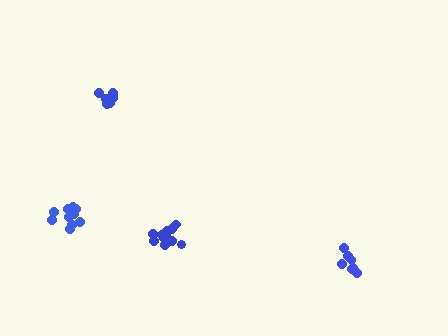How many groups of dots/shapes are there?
There are 4 groups.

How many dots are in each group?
Group 1: 11 dots, Group 2: 10 dots, Group 3: 7 dots, Group 4: 8 dots (36 total).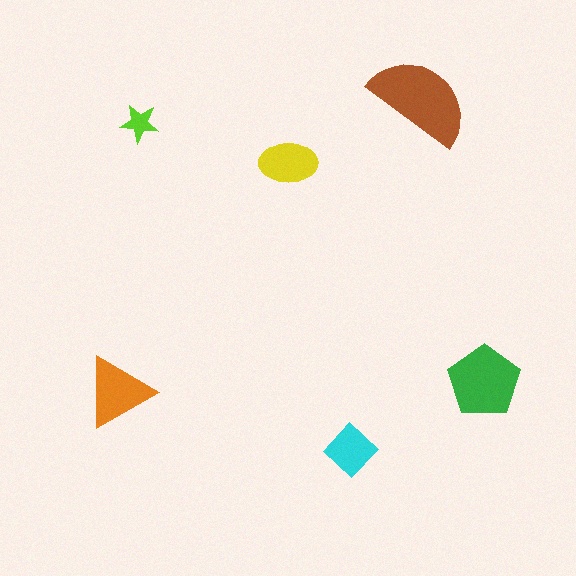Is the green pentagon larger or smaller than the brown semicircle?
Smaller.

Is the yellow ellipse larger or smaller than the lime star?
Larger.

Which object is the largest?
The brown semicircle.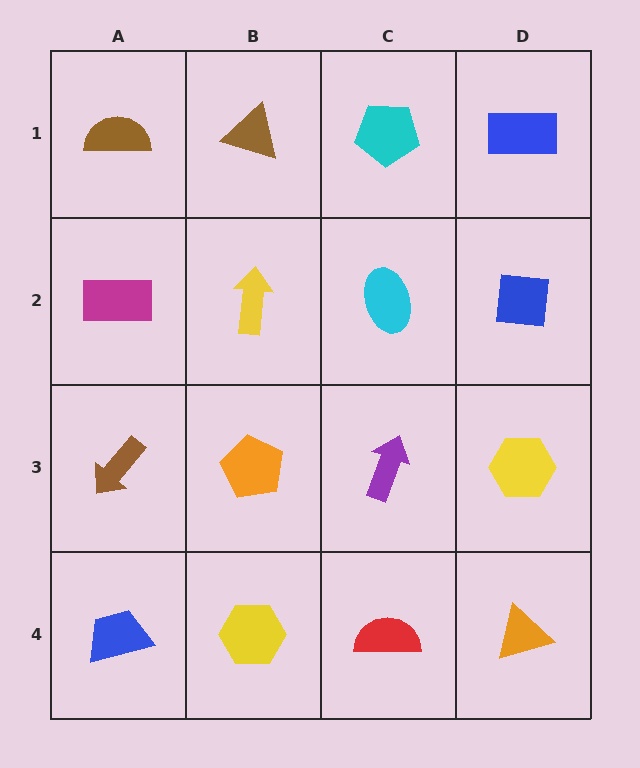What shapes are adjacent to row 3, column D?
A blue square (row 2, column D), an orange triangle (row 4, column D), a purple arrow (row 3, column C).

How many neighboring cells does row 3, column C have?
4.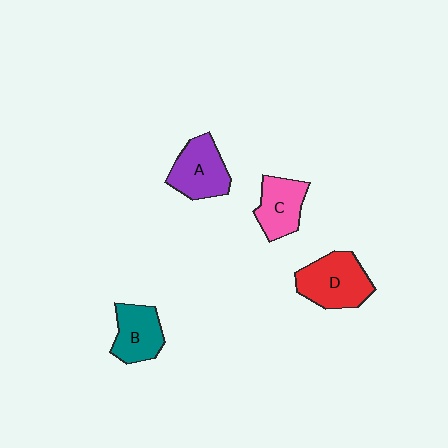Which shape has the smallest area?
Shape C (pink).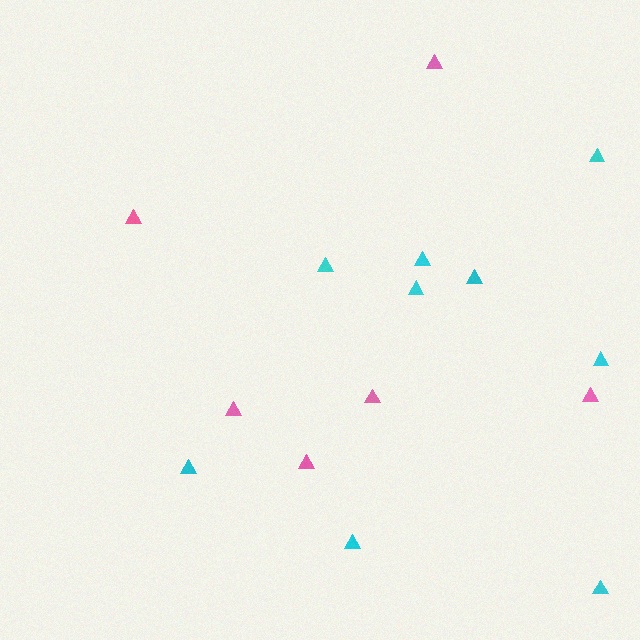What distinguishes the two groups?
There are 2 groups: one group of pink triangles (6) and one group of cyan triangles (9).